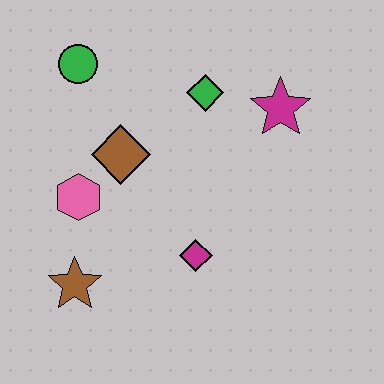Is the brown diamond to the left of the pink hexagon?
No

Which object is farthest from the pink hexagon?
The magenta star is farthest from the pink hexagon.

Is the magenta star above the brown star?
Yes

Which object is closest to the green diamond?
The magenta star is closest to the green diamond.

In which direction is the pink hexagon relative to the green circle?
The pink hexagon is below the green circle.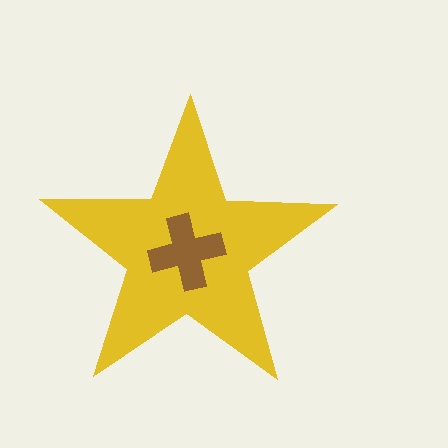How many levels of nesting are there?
2.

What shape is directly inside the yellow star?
The brown cross.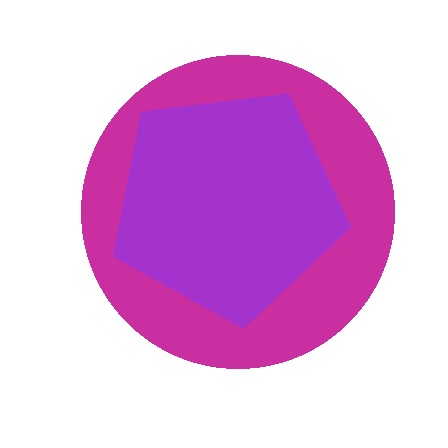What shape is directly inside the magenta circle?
The purple pentagon.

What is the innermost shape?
The purple pentagon.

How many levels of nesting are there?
2.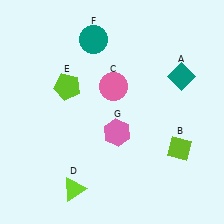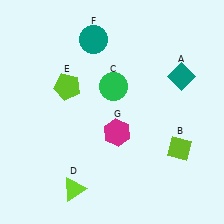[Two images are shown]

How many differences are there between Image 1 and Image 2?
There are 2 differences between the two images.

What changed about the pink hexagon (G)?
In Image 1, G is pink. In Image 2, it changed to magenta.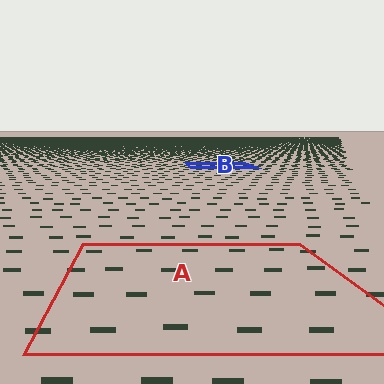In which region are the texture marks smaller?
The texture marks are smaller in region B, because it is farther away.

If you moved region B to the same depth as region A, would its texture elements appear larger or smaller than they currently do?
They would appear larger. At a closer depth, the same texture elements are projected at a bigger on-screen size.